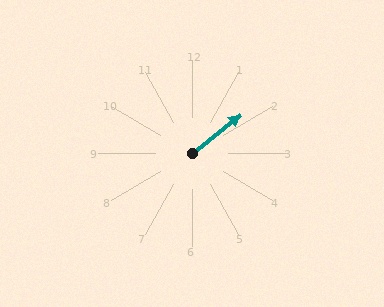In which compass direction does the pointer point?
Northeast.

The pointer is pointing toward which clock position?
Roughly 2 o'clock.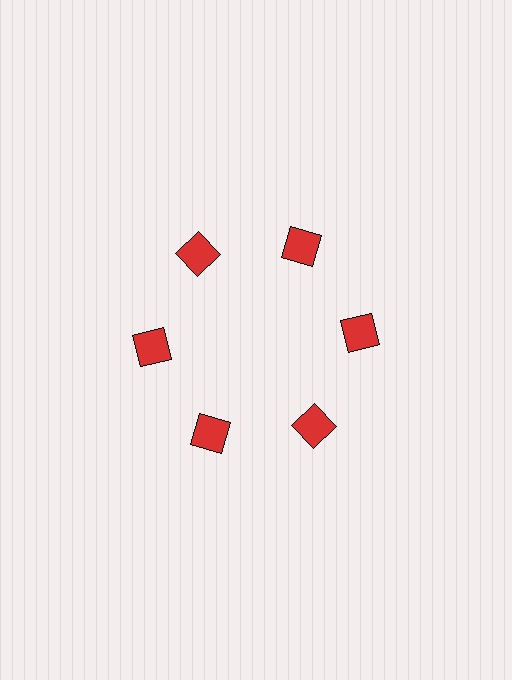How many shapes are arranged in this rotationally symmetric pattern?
There are 6 shapes, arranged in 6 groups of 1.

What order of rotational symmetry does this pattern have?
This pattern has 6-fold rotational symmetry.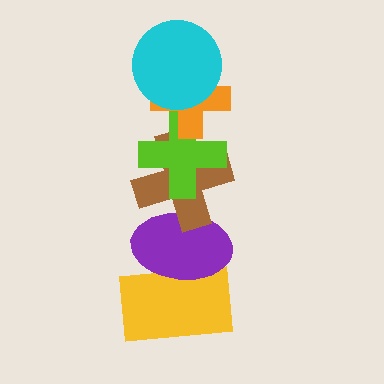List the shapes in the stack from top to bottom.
From top to bottom: the cyan circle, the orange cross, the lime cross, the brown cross, the purple ellipse, the yellow rectangle.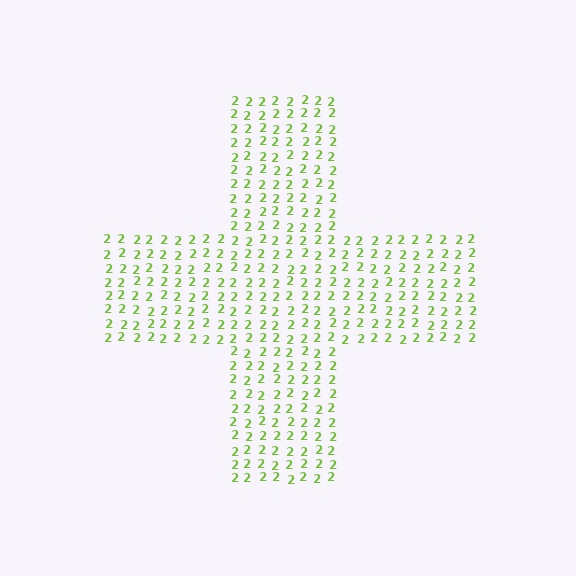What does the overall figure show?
The overall figure shows a cross.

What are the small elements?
The small elements are digit 2's.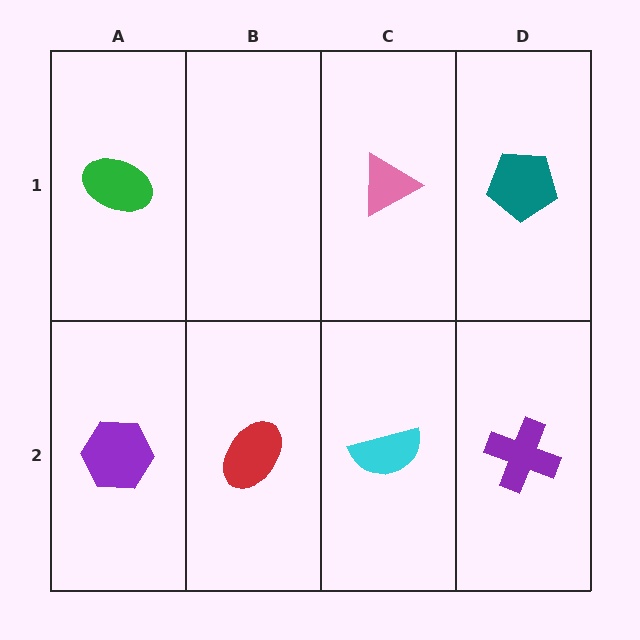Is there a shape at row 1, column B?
No, that cell is empty.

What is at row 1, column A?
A green ellipse.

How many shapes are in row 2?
4 shapes.